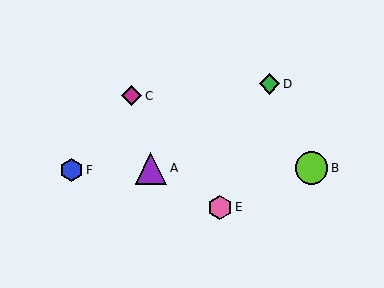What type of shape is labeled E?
Shape E is a pink hexagon.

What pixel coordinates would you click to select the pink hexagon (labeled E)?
Click at (220, 207) to select the pink hexagon E.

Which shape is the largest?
The lime circle (labeled B) is the largest.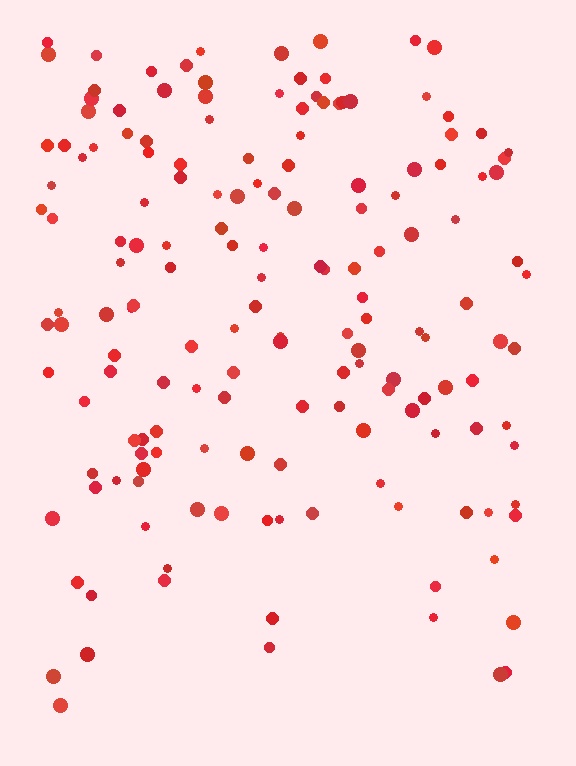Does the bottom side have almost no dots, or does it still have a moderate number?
Still a moderate number, just noticeably fewer than the top.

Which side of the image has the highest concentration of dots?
The top.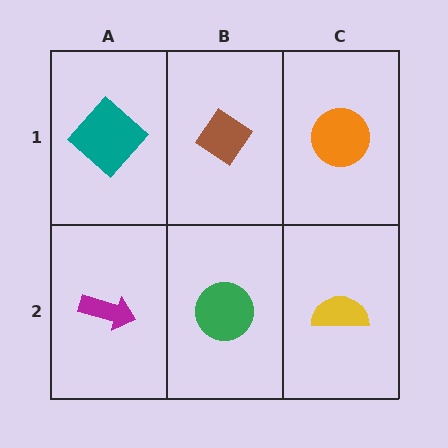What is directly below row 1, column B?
A green circle.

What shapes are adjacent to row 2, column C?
An orange circle (row 1, column C), a green circle (row 2, column B).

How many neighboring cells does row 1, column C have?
2.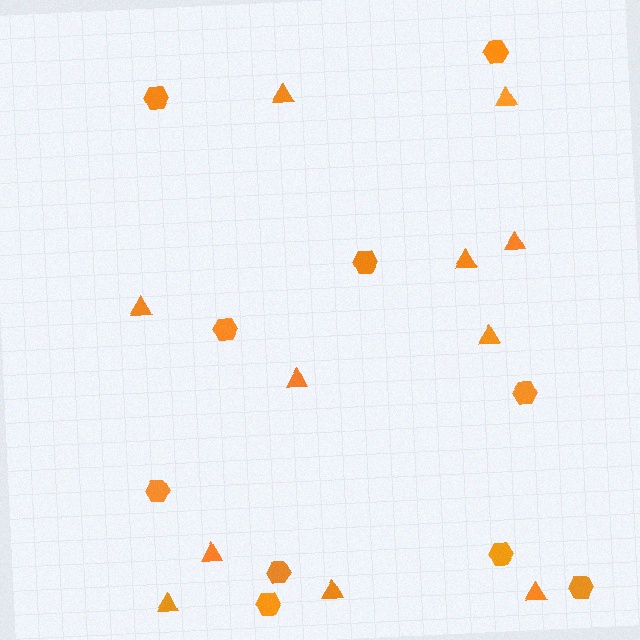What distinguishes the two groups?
There are 2 groups: one group of triangles (11) and one group of hexagons (10).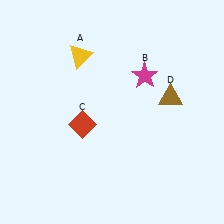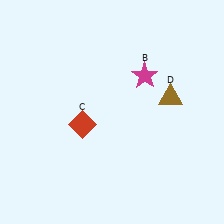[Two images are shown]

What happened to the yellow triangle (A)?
The yellow triangle (A) was removed in Image 2. It was in the top-left area of Image 1.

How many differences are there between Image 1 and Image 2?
There is 1 difference between the two images.